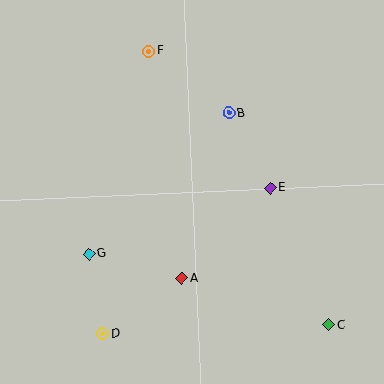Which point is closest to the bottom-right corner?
Point C is closest to the bottom-right corner.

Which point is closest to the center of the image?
Point E at (270, 188) is closest to the center.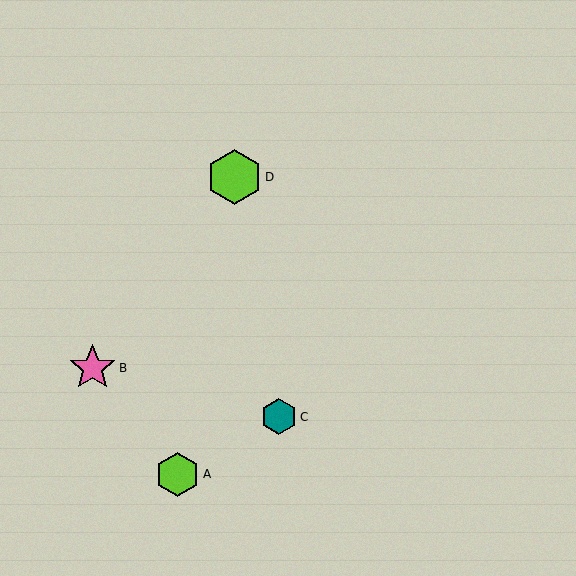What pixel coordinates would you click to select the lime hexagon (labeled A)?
Click at (178, 474) to select the lime hexagon A.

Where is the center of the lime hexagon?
The center of the lime hexagon is at (234, 177).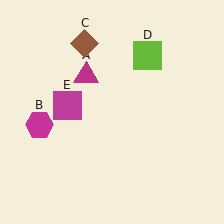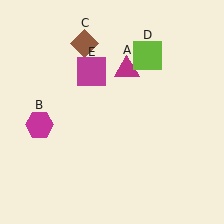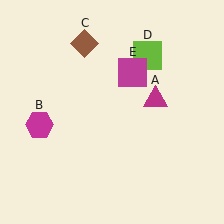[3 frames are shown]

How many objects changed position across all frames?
2 objects changed position: magenta triangle (object A), magenta square (object E).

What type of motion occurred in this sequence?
The magenta triangle (object A), magenta square (object E) rotated clockwise around the center of the scene.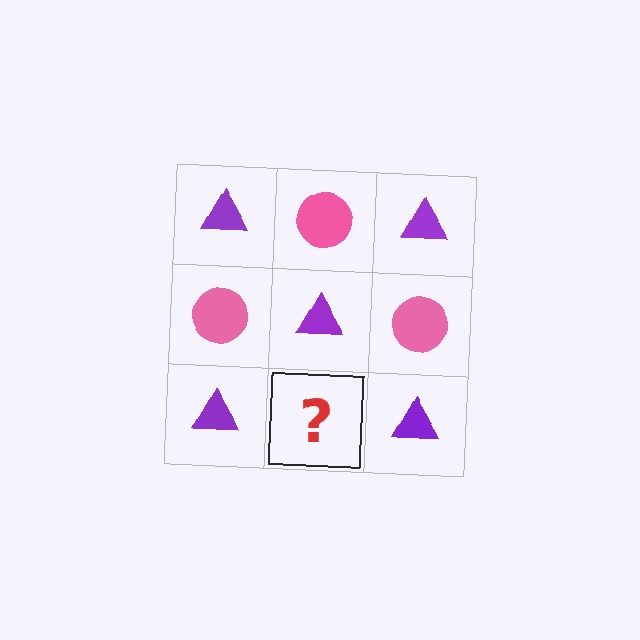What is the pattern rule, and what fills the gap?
The rule is that it alternates purple triangle and pink circle in a checkerboard pattern. The gap should be filled with a pink circle.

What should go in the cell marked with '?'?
The missing cell should contain a pink circle.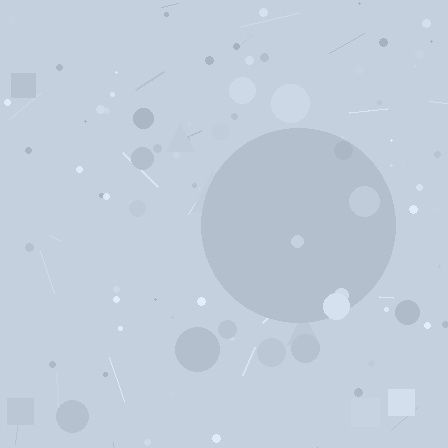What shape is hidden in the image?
A circle is hidden in the image.